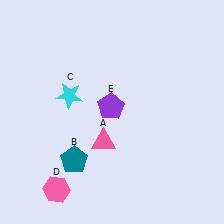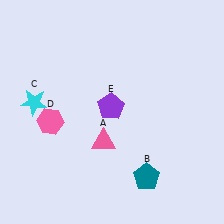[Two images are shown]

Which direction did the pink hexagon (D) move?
The pink hexagon (D) moved up.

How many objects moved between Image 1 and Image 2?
3 objects moved between the two images.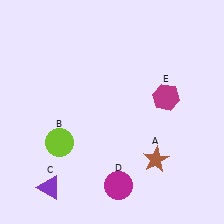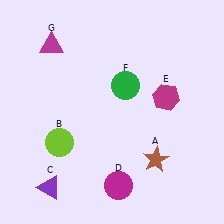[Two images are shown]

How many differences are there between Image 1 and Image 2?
There are 2 differences between the two images.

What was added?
A green circle (F), a magenta triangle (G) were added in Image 2.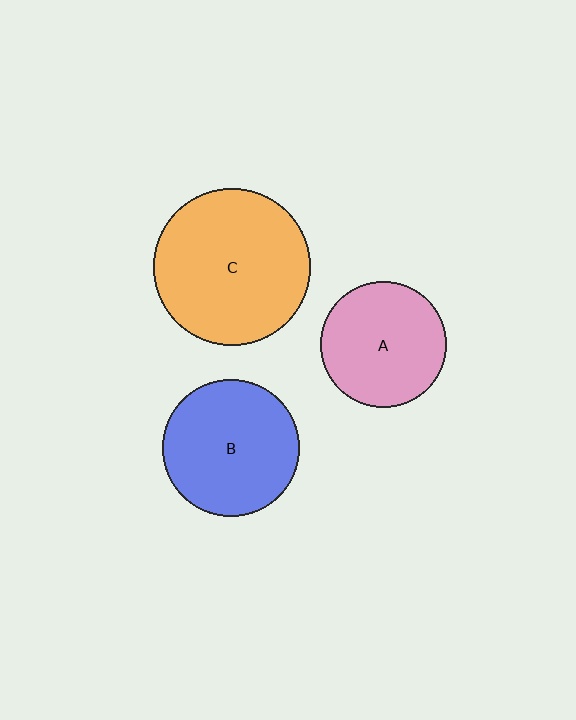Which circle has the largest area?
Circle C (orange).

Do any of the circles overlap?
No, none of the circles overlap.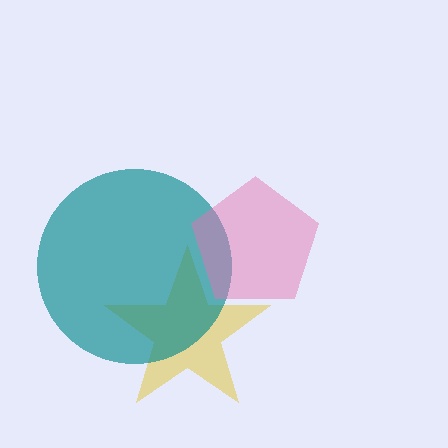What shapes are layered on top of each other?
The layered shapes are: a yellow star, a teal circle, a pink pentagon.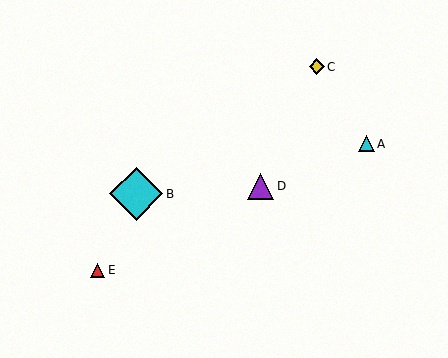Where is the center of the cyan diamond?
The center of the cyan diamond is at (136, 194).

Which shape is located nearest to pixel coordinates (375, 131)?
The cyan triangle (labeled A) at (366, 143) is nearest to that location.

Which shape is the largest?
The cyan diamond (labeled B) is the largest.